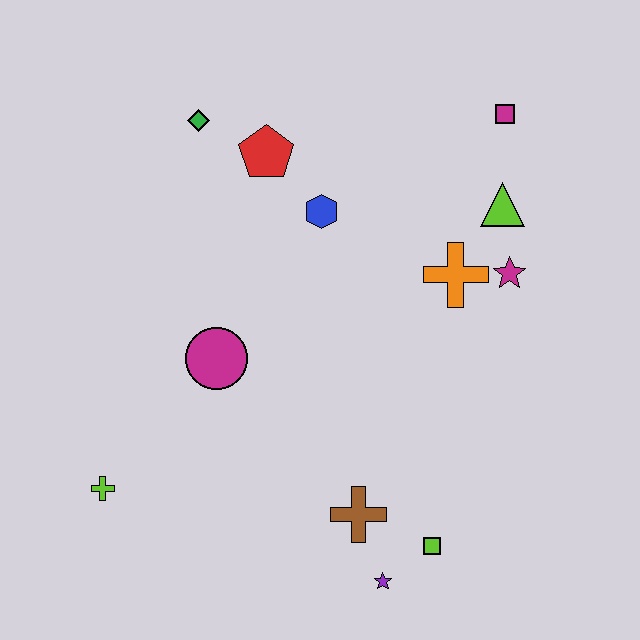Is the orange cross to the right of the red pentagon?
Yes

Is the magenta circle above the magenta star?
No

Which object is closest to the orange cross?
The magenta star is closest to the orange cross.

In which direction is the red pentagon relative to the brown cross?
The red pentagon is above the brown cross.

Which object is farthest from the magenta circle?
The magenta square is farthest from the magenta circle.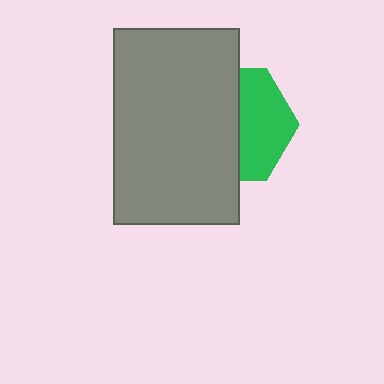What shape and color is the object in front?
The object in front is a gray rectangle.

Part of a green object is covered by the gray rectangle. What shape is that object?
It is a hexagon.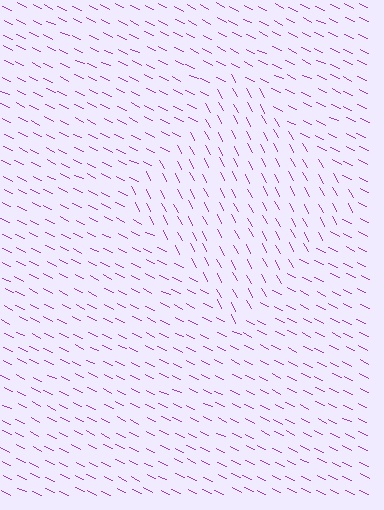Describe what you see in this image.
The image is filled with small purple line segments. A diamond region in the image has lines oriented differently from the surrounding lines, creating a visible texture boundary.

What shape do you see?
I see a diamond.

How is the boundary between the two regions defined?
The boundary is defined purely by a change in line orientation (approximately 36 degrees difference). All lines are the same color and thickness.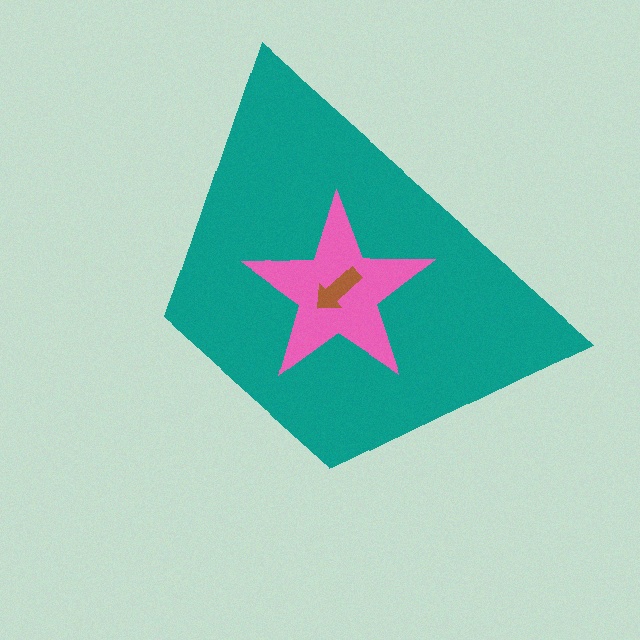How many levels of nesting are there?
3.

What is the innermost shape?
The brown arrow.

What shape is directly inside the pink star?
The brown arrow.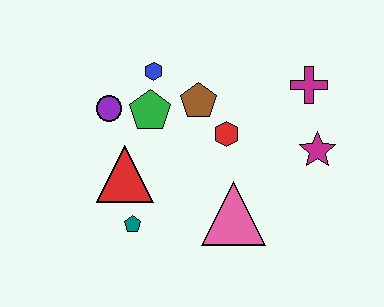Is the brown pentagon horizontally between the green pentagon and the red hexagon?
Yes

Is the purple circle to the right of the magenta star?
No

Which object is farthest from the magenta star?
The purple circle is farthest from the magenta star.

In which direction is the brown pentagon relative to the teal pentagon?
The brown pentagon is above the teal pentagon.